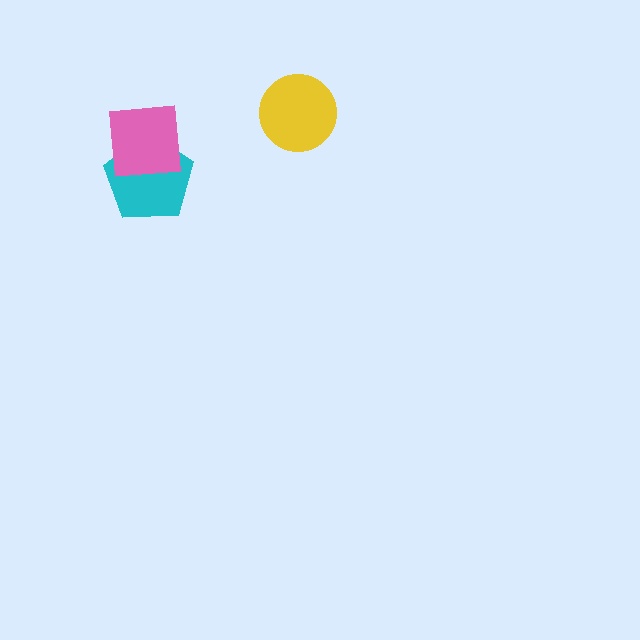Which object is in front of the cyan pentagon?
The pink square is in front of the cyan pentagon.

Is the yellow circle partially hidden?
No, no other shape covers it.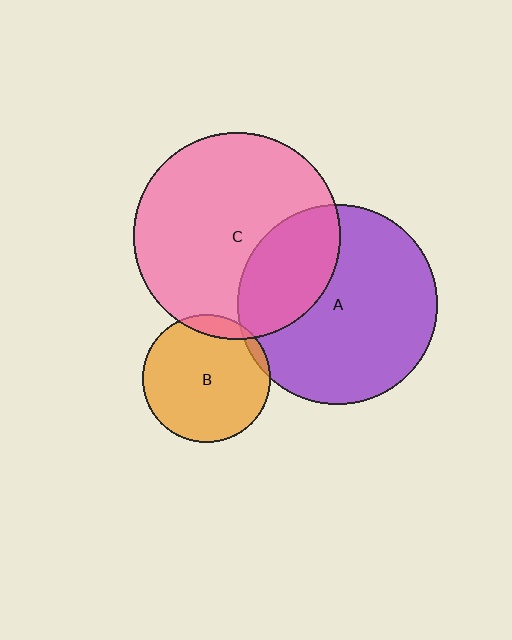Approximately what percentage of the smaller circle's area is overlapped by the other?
Approximately 30%.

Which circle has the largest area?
Circle C (pink).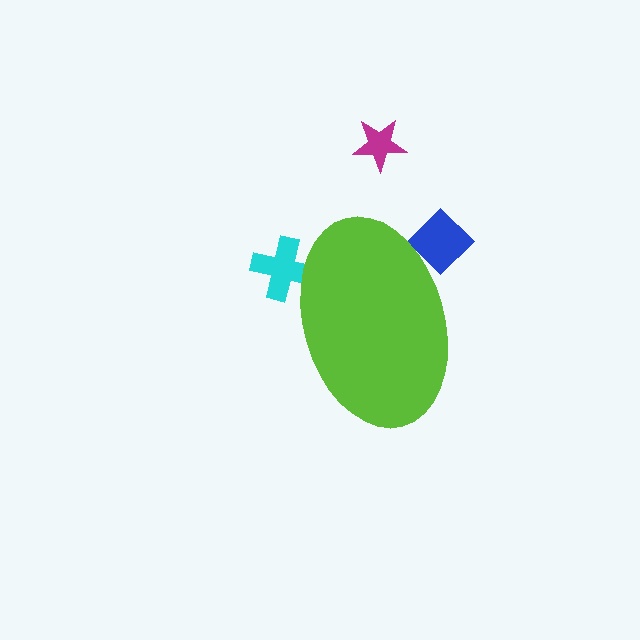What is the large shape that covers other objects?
A lime ellipse.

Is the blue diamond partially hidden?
Yes, the blue diamond is partially hidden behind the lime ellipse.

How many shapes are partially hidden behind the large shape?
2 shapes are partially hidden.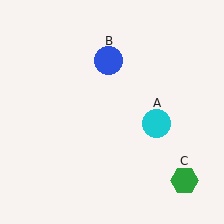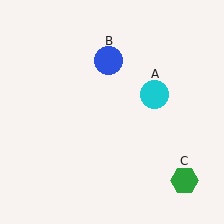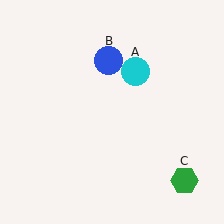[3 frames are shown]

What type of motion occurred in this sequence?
The cyan circle (object A) rotated counterclockwise around the center of the scene.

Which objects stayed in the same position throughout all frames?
Blue circle (object B) and green hexagon (object C) remained stationary.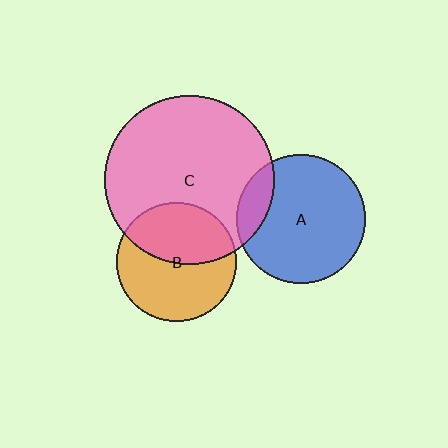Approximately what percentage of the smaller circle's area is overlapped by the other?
Approximately 15%.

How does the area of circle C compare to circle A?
Approximately 1.7 times.